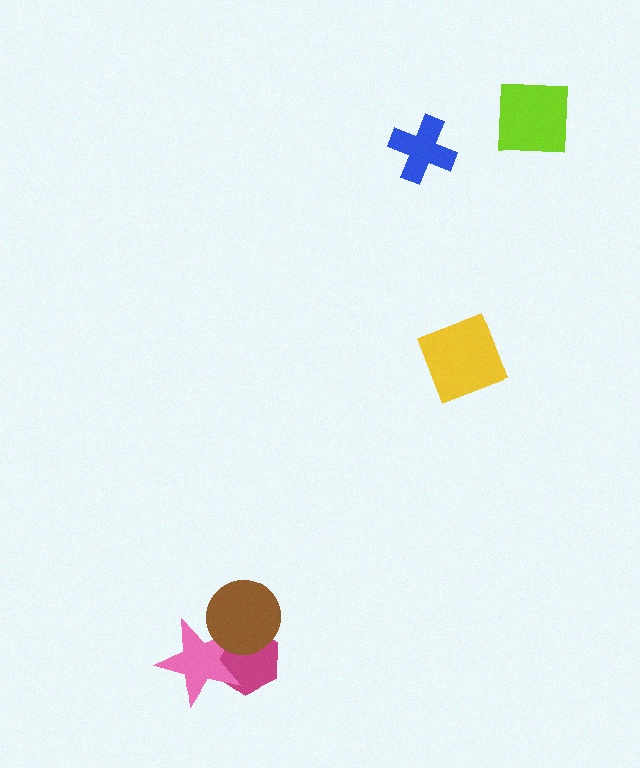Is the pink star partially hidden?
Yes, it is partially covered by another shape.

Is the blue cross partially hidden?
No, no other shape covers it.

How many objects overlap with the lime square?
0 objects overlap with the lime square.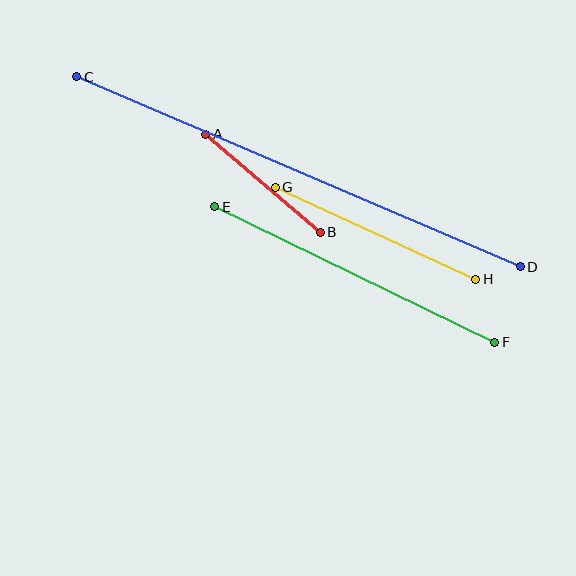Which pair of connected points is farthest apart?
Points C and D are farthest apart.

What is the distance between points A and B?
The distance is approximately 151 pixels.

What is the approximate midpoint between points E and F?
The midpoint is at approximately (355, 275) pixels.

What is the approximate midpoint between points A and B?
The midpoint is at approximately (263, 183) pixels.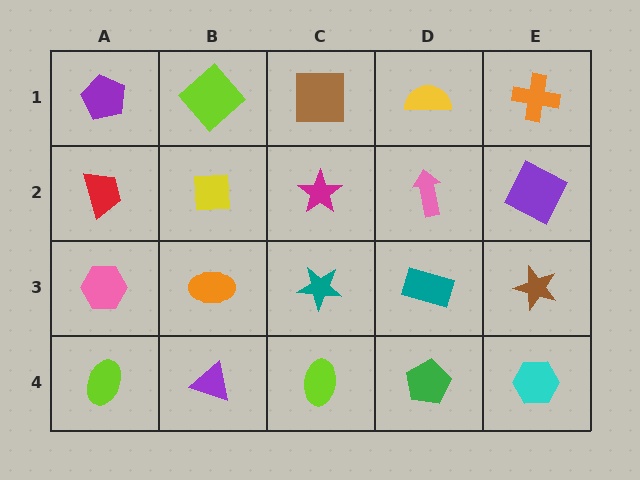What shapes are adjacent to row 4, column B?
An orange ellipse (row 3, column B), a lime ellipse (row 4, column A), a lime ellipse (row 4, column C).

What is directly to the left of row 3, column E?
A teal rectangle.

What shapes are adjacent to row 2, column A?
A purple pentagon (row 1, column A), a pink hexagon (row 3, column A), a yellow square (row 2, column B).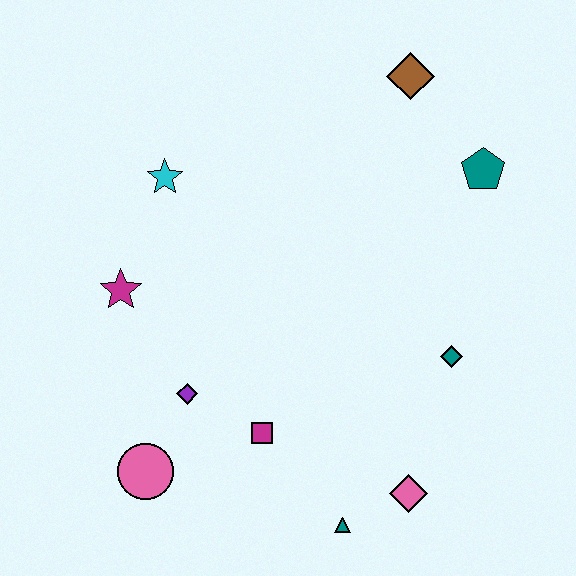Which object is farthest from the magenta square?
The brown diamond is farthest from the magenta square.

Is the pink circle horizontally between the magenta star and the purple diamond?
Yes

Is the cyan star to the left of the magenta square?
Yes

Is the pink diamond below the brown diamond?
Yes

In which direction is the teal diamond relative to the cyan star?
The teal diamond is to the right of the cyan star.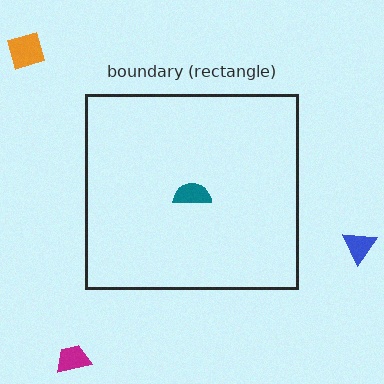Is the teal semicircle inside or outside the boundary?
Inside.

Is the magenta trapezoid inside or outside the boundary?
Outside.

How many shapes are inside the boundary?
1 inside, 3 outside.